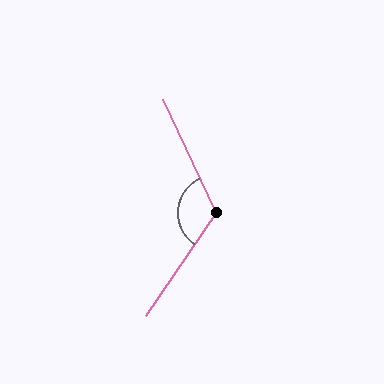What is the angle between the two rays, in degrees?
Approximately 121 degrees.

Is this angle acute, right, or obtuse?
It is obtuse.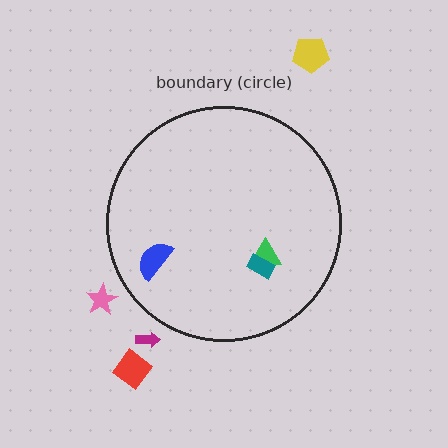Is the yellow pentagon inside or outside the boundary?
Outside.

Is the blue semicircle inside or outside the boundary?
Inside.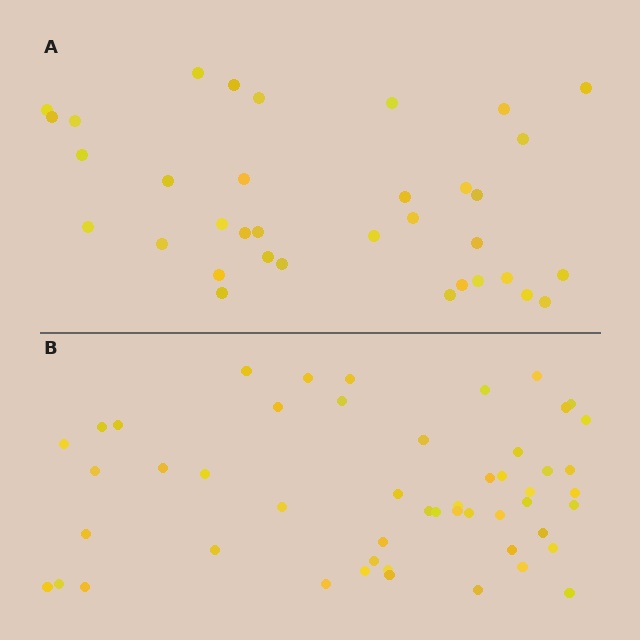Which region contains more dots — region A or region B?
Region B (the bottom region) has more dots.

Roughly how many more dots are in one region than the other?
Region B has approximately 15 more dots than region A.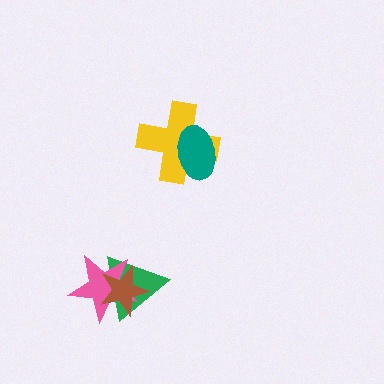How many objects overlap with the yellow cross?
1 object overlaps with the yellow cross.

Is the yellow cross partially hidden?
Yes, it is partially covered by another shape.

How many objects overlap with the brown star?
2 objects overlap with the brown star.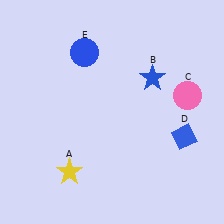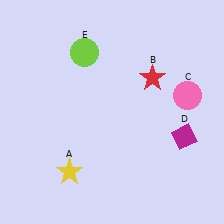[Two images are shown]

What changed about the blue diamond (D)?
In Image 1, D is blue. In Image 2, it changed to magenta.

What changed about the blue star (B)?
In Image 1, B is blue. In Image 2, it changed to red.